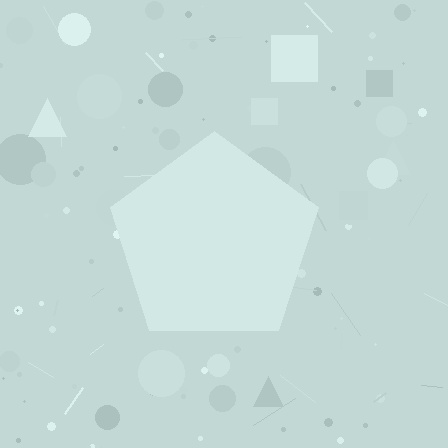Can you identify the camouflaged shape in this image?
The camouflaged shape is a pentagon.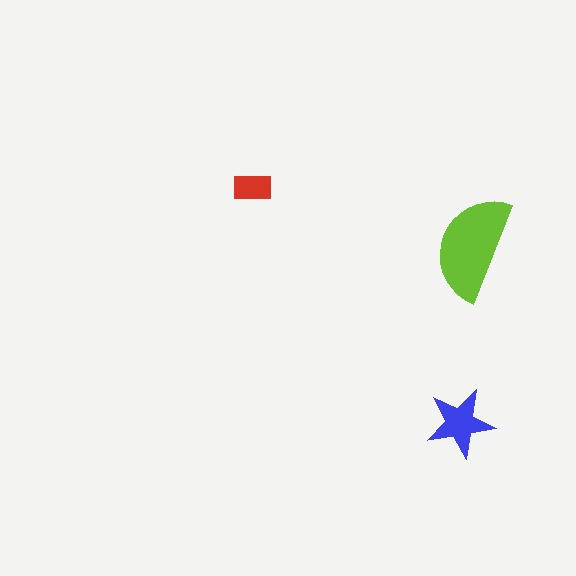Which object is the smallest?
The red rectangle.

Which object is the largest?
The lime semicircle.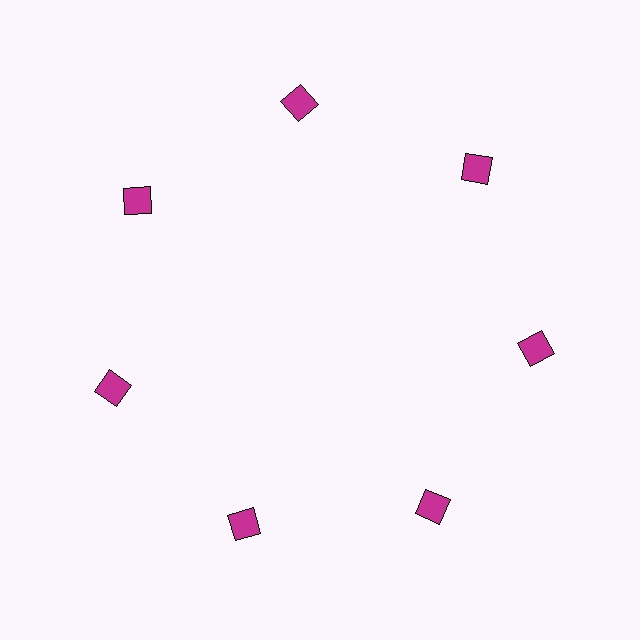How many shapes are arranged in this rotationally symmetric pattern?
There are 7 shapes, arranged in 7 groups of 1.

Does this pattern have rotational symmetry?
Yes, this pattern has 7-fold rotational symmetry. It looks the same after rotating 51 degrees around the center.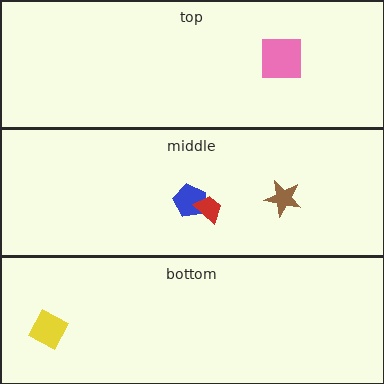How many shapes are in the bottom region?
1.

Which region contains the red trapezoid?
The middle region.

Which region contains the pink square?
The top region.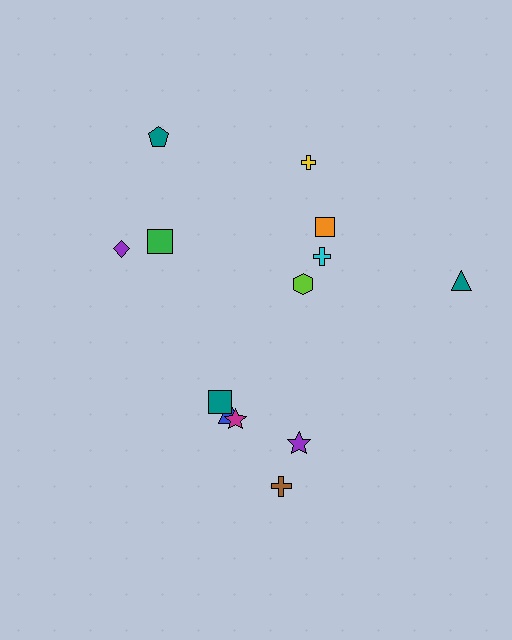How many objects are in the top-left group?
There are 3 objects.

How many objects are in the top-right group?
There are 5 objects.